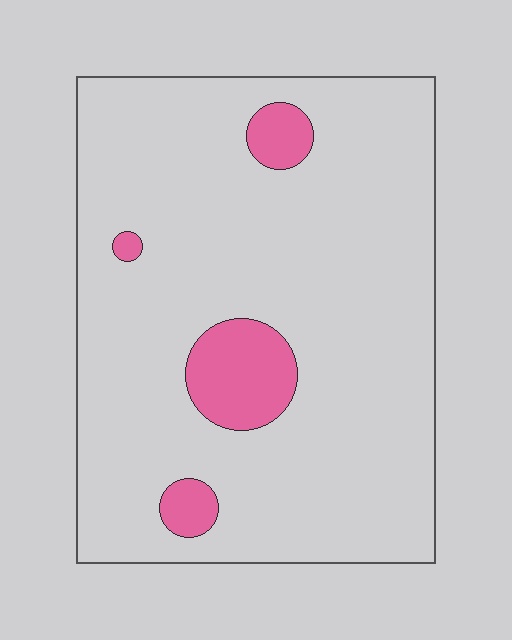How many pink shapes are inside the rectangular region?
4.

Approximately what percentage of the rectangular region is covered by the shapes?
Approximately 10%.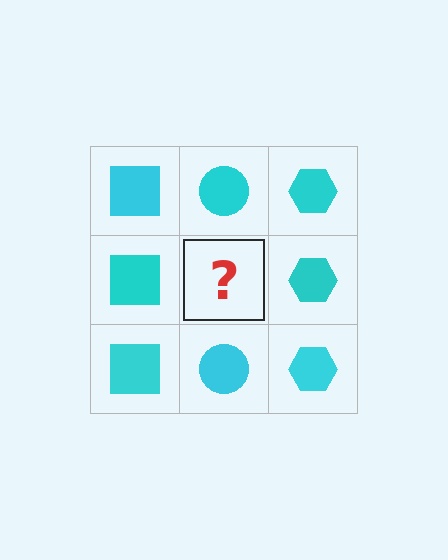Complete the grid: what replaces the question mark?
The question mark should be replaced with a cyan circle.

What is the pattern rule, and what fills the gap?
The rule is that each column has a consistent shape. The gap should be filled with a cyan circle.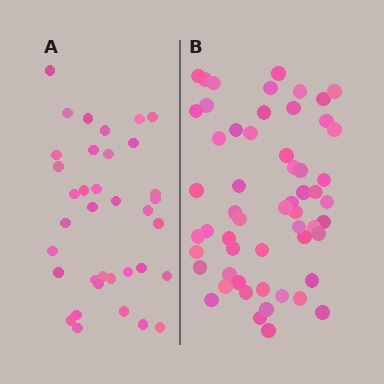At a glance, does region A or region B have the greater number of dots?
Region B (the right region) has more dots.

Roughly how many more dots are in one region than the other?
Region B has approximately 20 more dots than region A.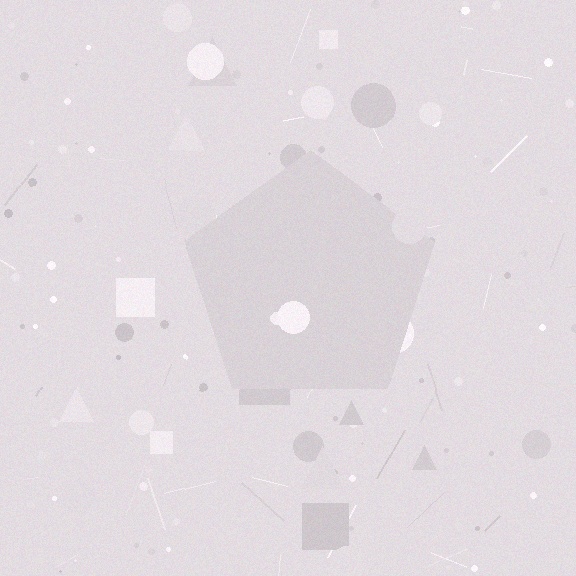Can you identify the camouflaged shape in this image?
The camouflaged shape is a pentagon.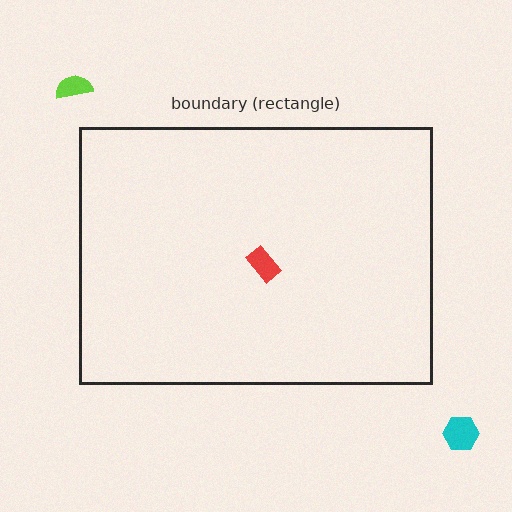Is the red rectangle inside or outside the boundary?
Inside.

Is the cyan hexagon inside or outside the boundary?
Outside.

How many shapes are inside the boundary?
1 inside, 2 outside.